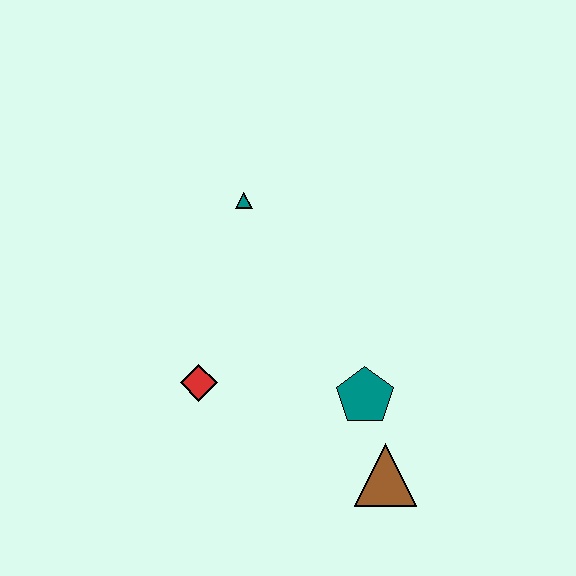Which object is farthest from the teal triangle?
The brown triangle is farthest from the teal triangle.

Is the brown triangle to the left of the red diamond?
No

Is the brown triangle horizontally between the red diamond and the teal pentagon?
No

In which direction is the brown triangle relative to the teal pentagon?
The brown triangle is below the teal pentagon.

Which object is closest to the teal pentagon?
The brown triangle is closest to the teal pentagon.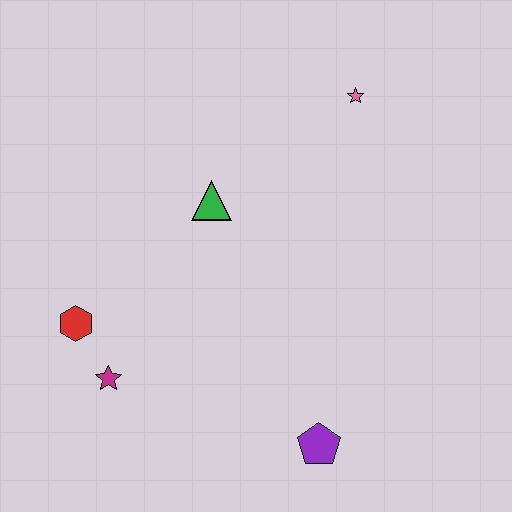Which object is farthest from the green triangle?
The purple pentagon is farthest from the green triangle.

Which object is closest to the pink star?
The green triangle is closest to the pink star.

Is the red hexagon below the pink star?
Yes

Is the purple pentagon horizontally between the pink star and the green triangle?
Yes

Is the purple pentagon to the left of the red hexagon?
No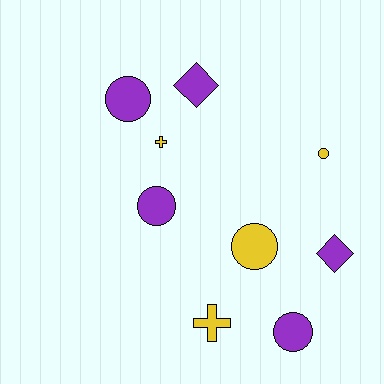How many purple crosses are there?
There are no purple crosses.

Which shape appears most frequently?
Circle, with 5 objects.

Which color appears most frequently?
Purple, with 5 objects.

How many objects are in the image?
There are 9 objects.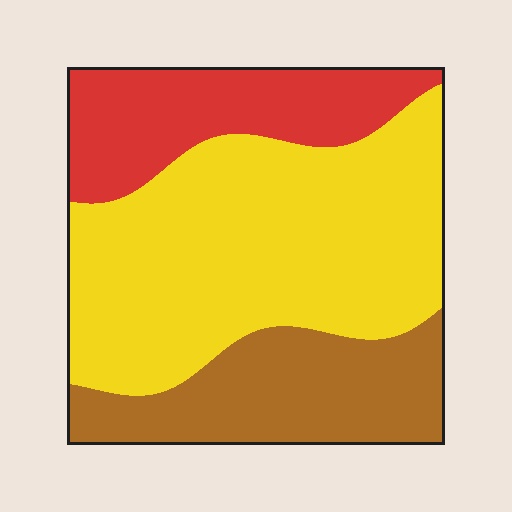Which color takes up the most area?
Yellow, at roughly 55%.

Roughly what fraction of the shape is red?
Red covers 22% of the shape.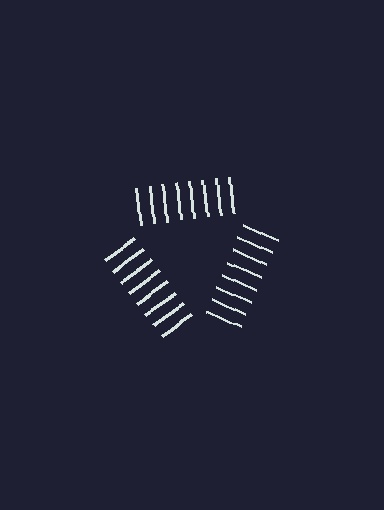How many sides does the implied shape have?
3 sides — the line-ends trace a triangle.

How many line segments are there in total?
24 — 8 along each of the 3 edges.